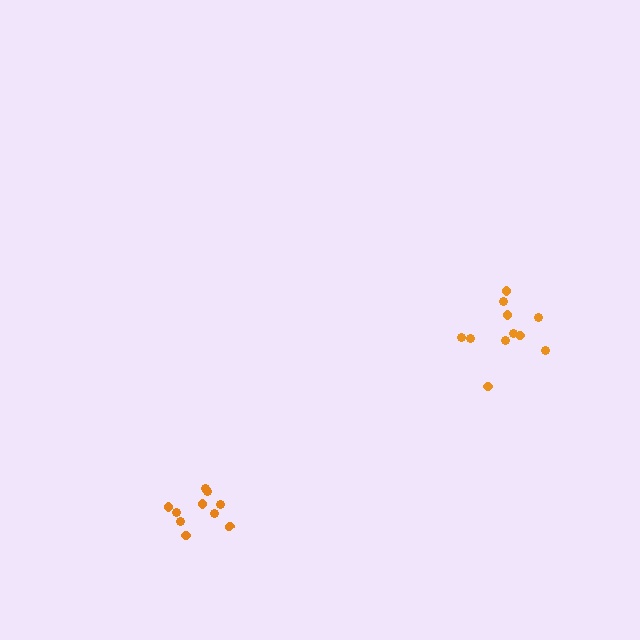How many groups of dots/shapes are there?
There are 2 groups.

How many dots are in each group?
Group 1: 11 dots, Group 2: 10 dots (21 total).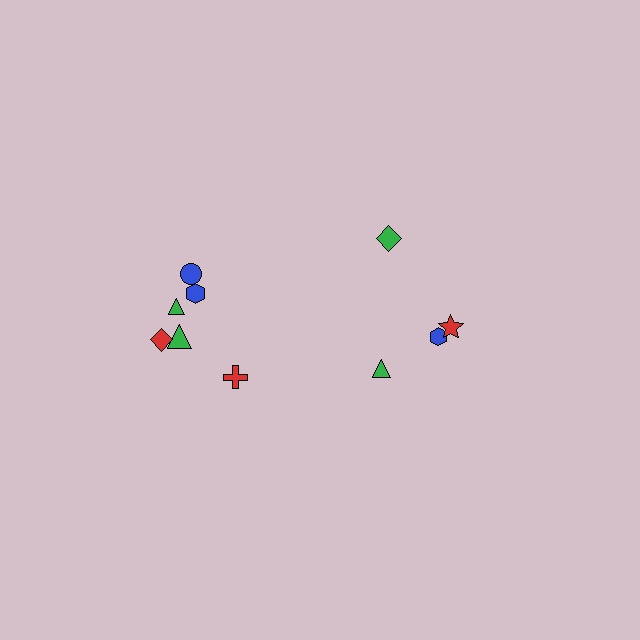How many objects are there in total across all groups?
There are 10 objects.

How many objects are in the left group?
There are 6 objects.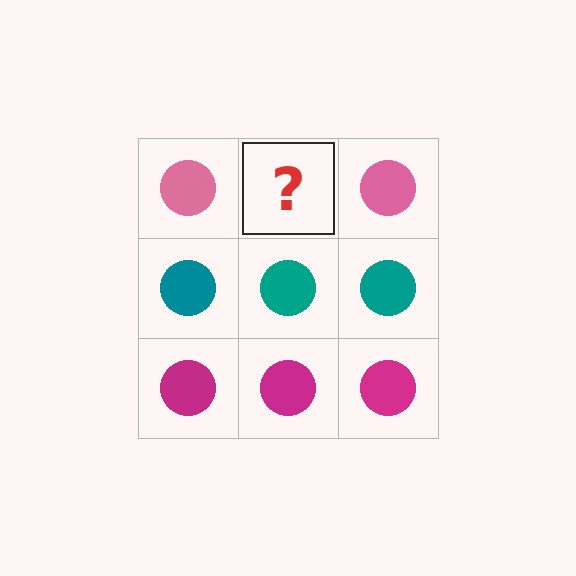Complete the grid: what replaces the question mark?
The question mark should be replaced with a pink circle.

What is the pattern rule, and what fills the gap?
The rule is that each row has a consistent color. The gap should be filled with a pink circle.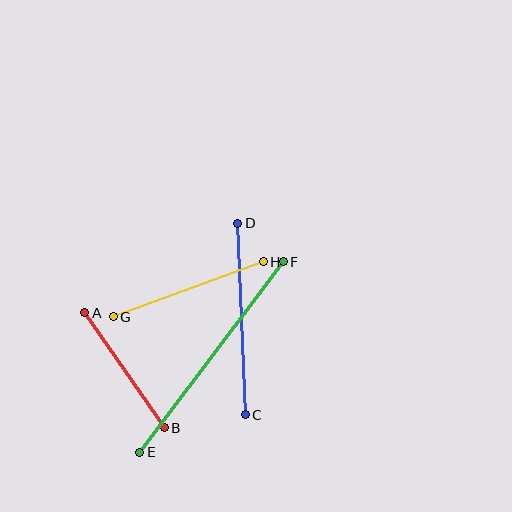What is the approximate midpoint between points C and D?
The midpoint is at approximately (242, 319) pixels.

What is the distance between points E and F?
The distance is approximately 239 pixels.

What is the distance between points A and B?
The distance is approximately 139 pixels.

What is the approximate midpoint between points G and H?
The midpoint is at approximately (188, 289) pixels.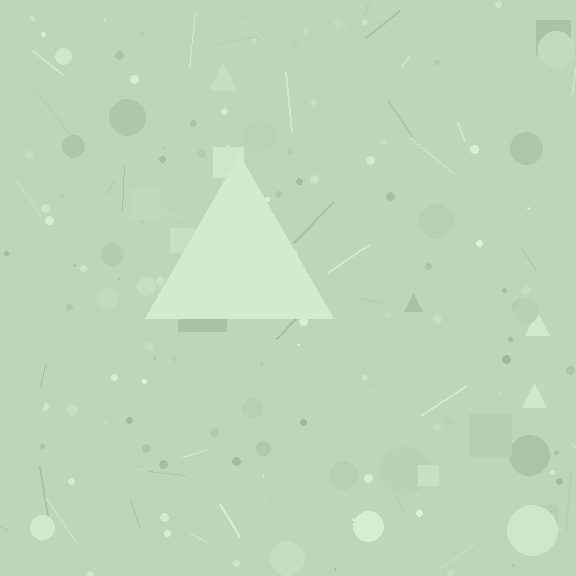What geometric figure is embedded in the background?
A triangle is embedded in the background.